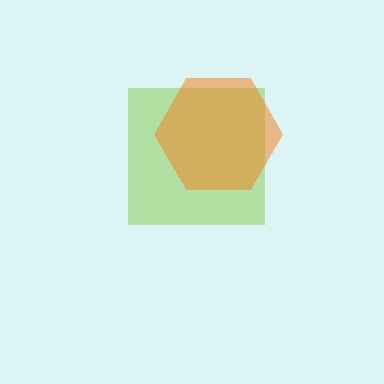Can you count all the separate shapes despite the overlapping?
Yes, there are 2 separate shapes.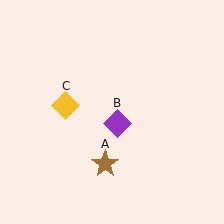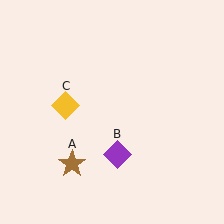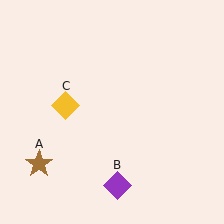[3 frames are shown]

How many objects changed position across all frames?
2 objects changed position: brown star (object A), purple diamond (object B).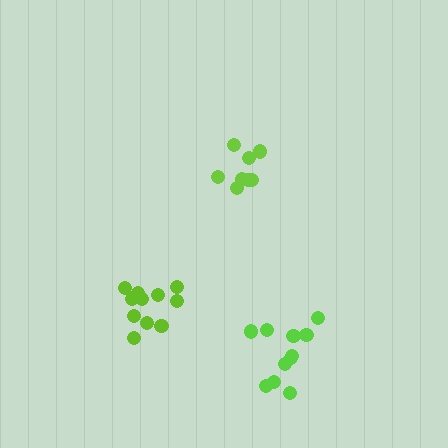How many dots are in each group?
Group 1: 8 dots, Group 2: 11 dots, Group 3: 11 dots (30 total).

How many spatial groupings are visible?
There are 3 spatial groupings.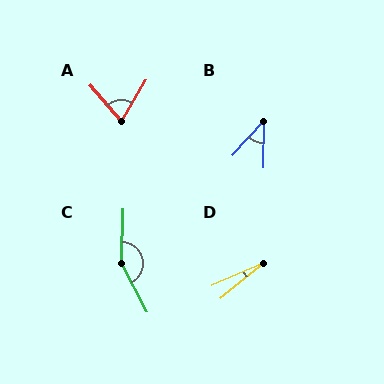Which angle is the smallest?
D, at approximately 15 degrees.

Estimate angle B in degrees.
Approximately 41 degrees.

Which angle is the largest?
C, at approximately 150 degrees.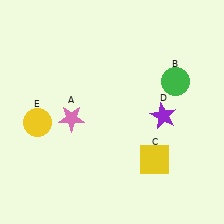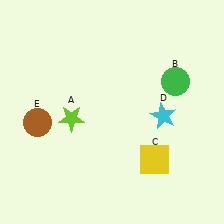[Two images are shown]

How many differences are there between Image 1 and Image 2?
There are 3 differences between the two images.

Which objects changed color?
A changed from pink to lime. D changed from purple to cyan. E changed from yellow to brown.